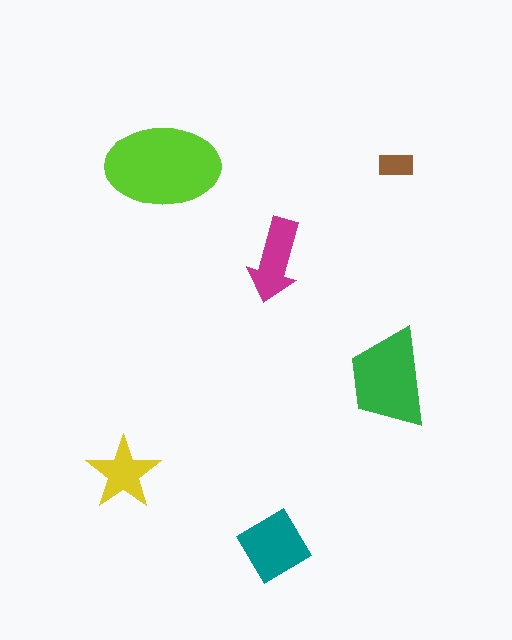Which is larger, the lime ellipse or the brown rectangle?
The lime ellipse.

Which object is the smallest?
The brown rectangle.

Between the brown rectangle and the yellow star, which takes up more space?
The yellow star.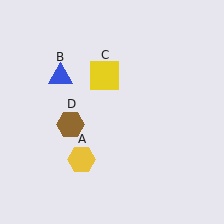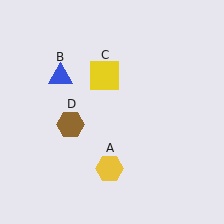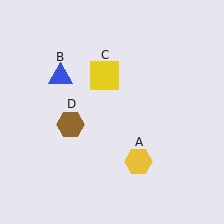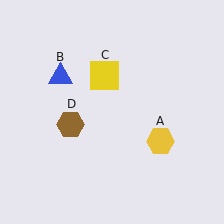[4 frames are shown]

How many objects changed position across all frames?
1 object changed position: yellow hexagon (object A).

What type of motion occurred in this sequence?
The yellow hexagon (object A) rotated counterclockwise around the center of the scene.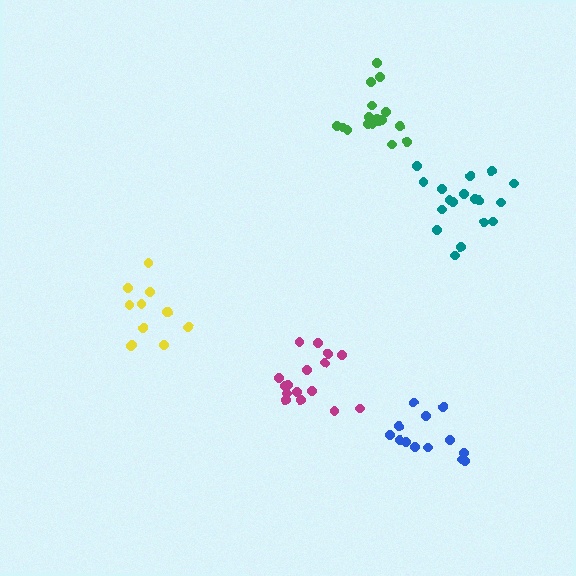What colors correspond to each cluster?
The clusters are colored: magenta, yellow, blue, teal, green.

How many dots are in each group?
Group 1: 16 dots, Group 2: 12 dots, Group 3: 13 dots, Group 4: 18 dots, Group 5: 17 dots (76 total).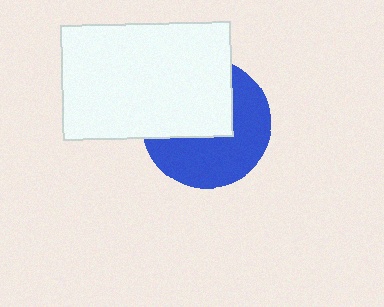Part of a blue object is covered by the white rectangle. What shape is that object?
It is a circle.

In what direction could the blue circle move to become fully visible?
The blue circle could move toward the lower-right. That would shift it out from behind the white rectangle entirely.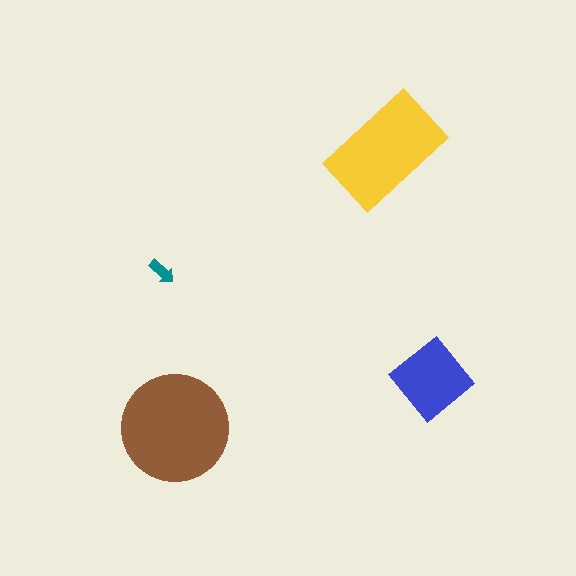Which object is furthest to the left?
The teal arrow is leftmost.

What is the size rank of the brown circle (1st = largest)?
1st.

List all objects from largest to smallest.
The brown circle, the yellow rectangle, the blue diamond, the teal arrow.